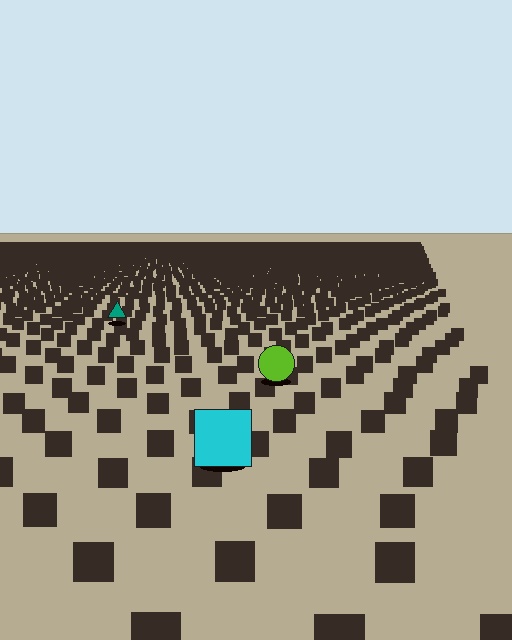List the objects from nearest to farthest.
From nearest to farthest: the cyan square, the lime circle, the teal triangle.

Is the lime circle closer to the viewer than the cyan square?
No. The cyan square is closer — you can tell from the texture gradient: the ground texture is coarser near it.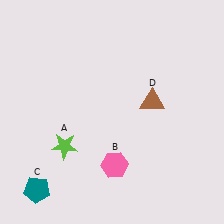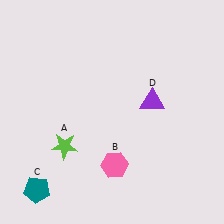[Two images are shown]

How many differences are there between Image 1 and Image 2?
There is 1 difference between the two images.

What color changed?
The triangle (D) changed from brown in Image 1 to purple in Image 2.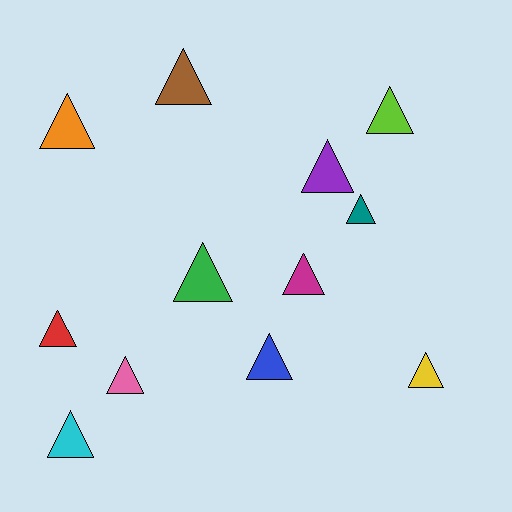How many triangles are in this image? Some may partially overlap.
There are 12 triangles.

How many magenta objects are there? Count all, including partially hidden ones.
There is 1 magenta object.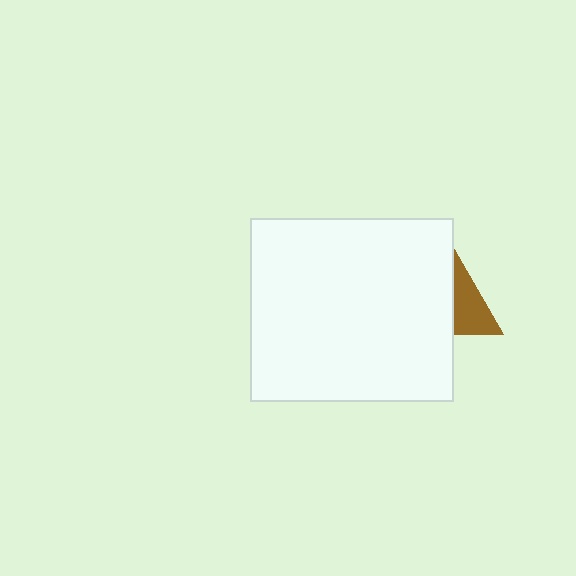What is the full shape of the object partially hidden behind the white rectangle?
The partially hidden object is a brown triangle.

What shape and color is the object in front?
The object in front is a white rectangle.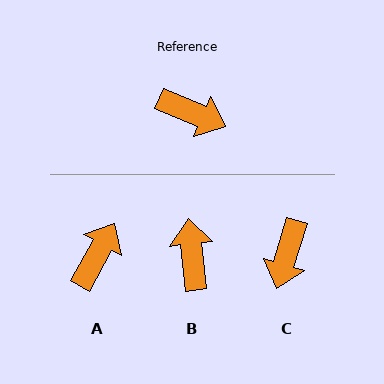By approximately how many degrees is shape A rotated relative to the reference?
Approximately 84 degrees counter-clockwise.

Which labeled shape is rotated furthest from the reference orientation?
B, about 119 degrees away.